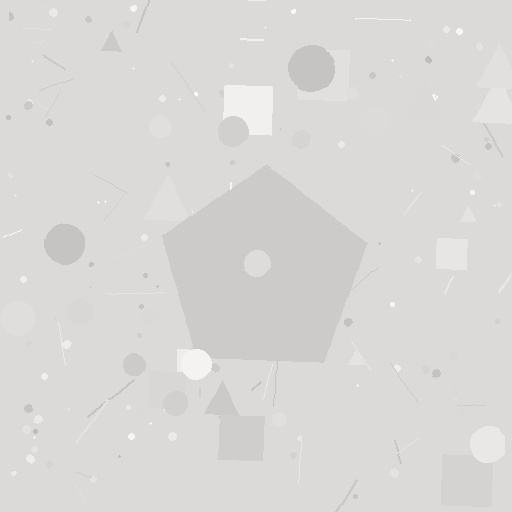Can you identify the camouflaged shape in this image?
The camouflaged shape is a pentagon.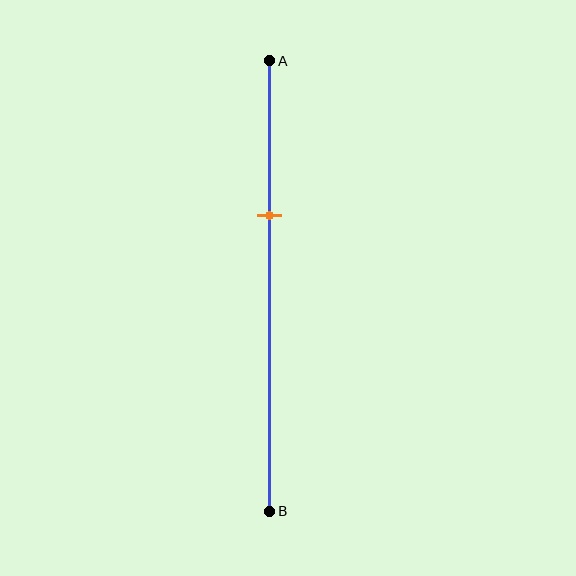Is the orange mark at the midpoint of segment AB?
No, the mark is at about 35% from A, not at the 50% midpoint.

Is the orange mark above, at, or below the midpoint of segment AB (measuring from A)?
The orange mark is above the midpoint of segment AB.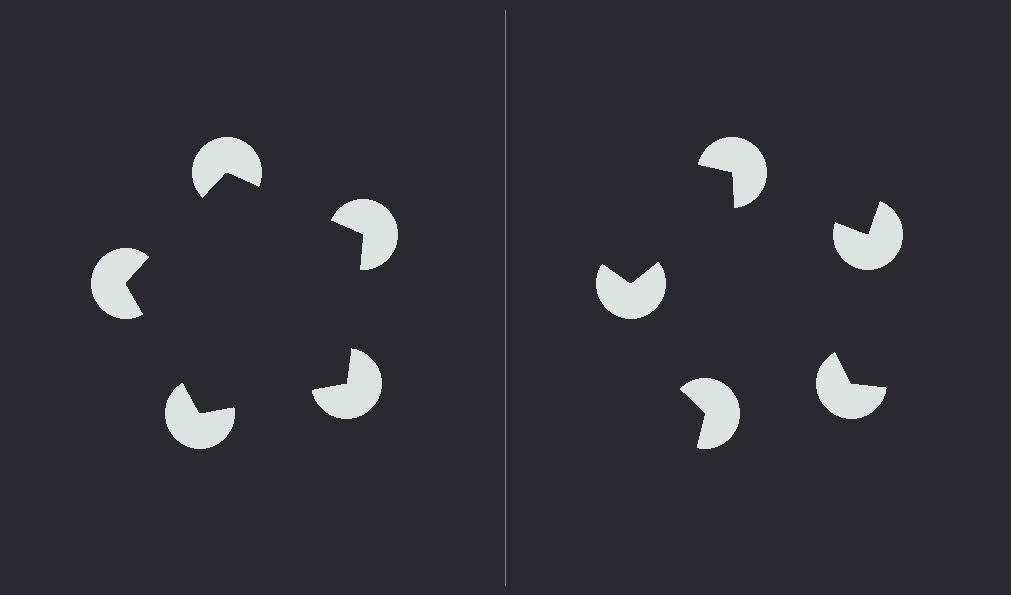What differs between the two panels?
The pac-man discs are positioned identically on both sides; only the wedge orientations differ. On the left they align to a pentagon; on the right they are misaligned.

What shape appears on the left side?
An illusory pentagon.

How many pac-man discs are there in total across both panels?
10 — 5 on each side.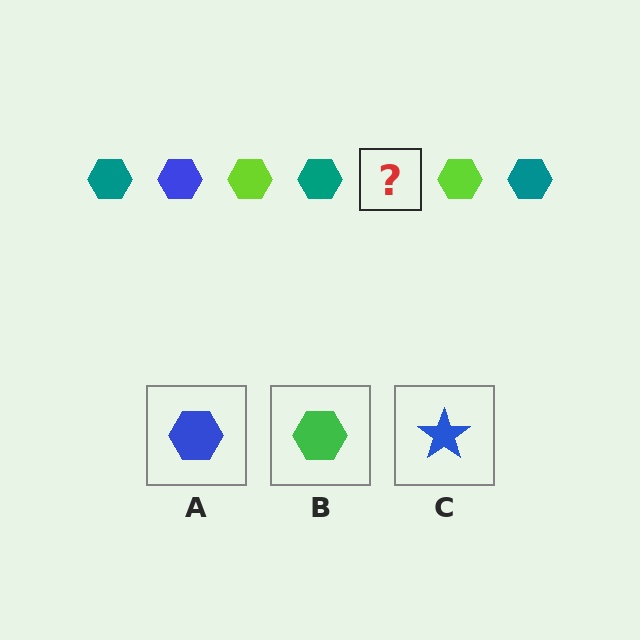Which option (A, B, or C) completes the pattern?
A.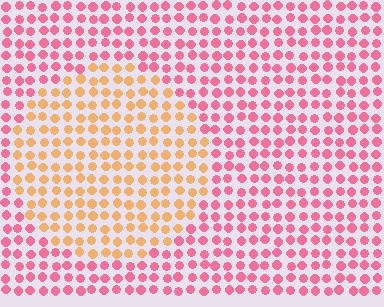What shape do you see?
I see a circle.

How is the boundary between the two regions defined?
The boundary is defined purely by a slight shift in hue (about 51 degrees). Spacing, size, and orientation are identical on both sides.